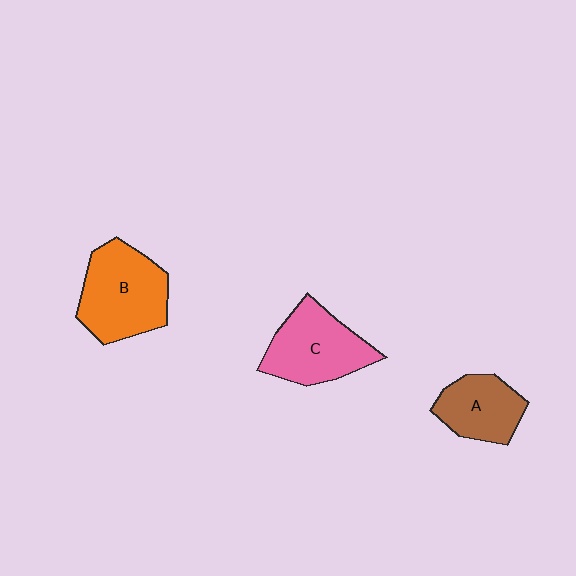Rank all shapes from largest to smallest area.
From largest to smallest: B (orange), C (pink), A (brown).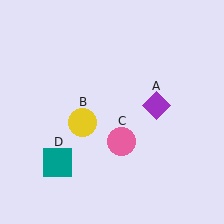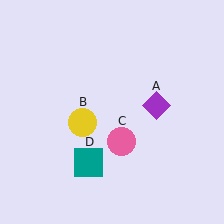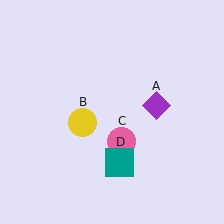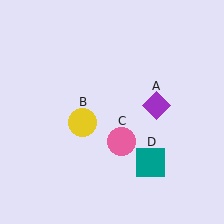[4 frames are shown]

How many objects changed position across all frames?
1 object changed position: teal square (object D).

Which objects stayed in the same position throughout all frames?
Purple diamond (object A) and yellow circle (object B) and pink circle (object C) remained stationary.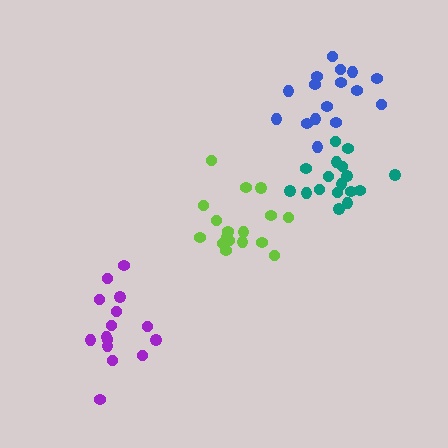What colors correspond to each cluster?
The clusters are colored: purple, lime, teal, blue.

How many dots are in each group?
Group 1: 15 dots, Group 2: 17 dots, Group 3: 17 dots, Group 4: 16 dots (65 total).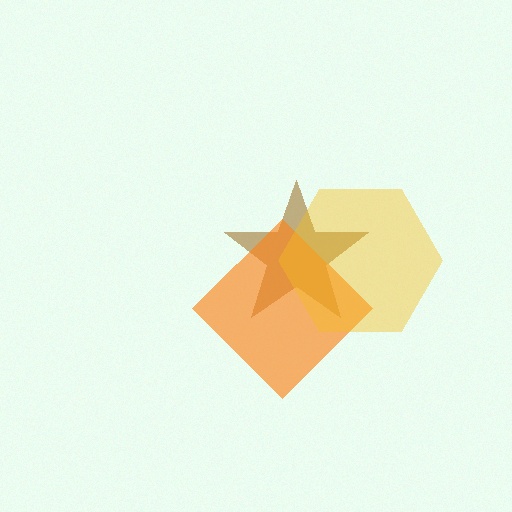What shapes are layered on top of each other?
The layered shapes are: a brown star, an orange diamond, a yellow hexagon.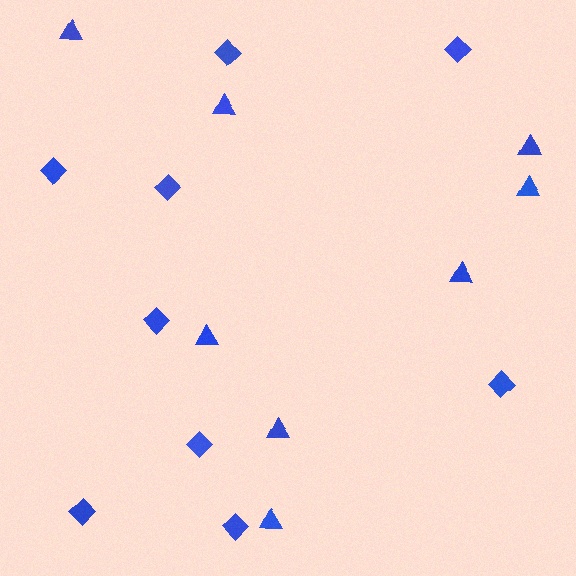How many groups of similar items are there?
There are 2 groups: one group of triangles (8) and one group of diamonds (9).